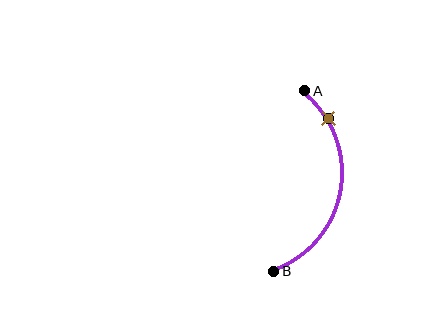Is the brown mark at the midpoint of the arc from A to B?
No. The brown mark lies on the arc but is closer to endpoint A. The arc midpoint would be at the point on the curve equidistant along the arc from both A and B.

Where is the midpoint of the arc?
The arc midpoint is the point on the curve farthest from the straight line joining A and B. It sits to the right of that line.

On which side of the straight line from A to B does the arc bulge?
The arc bulges to the right of the straight line connecting A and B.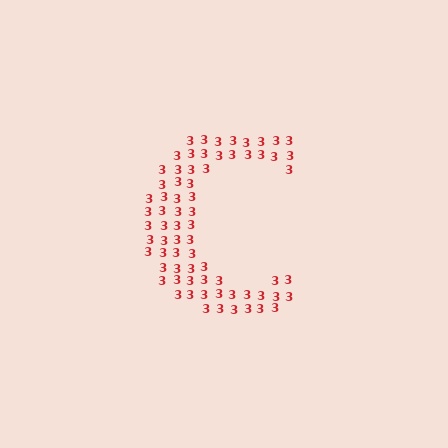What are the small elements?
The small elements are digit 3's.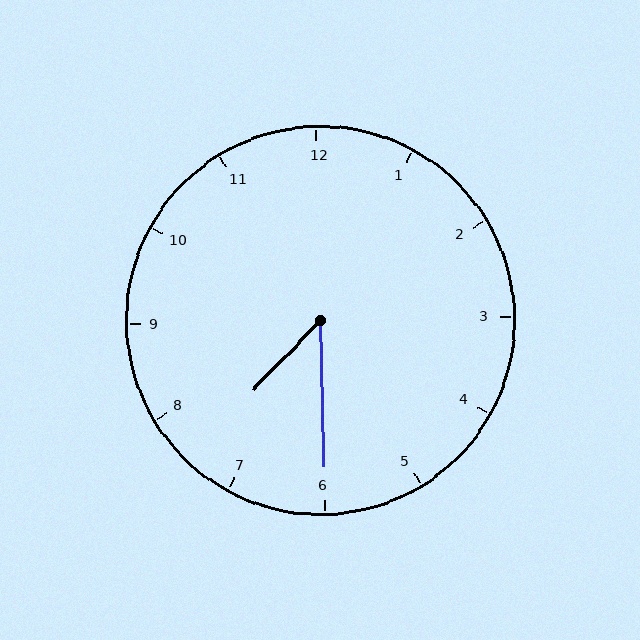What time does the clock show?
7:30.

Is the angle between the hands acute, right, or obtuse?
It is acute.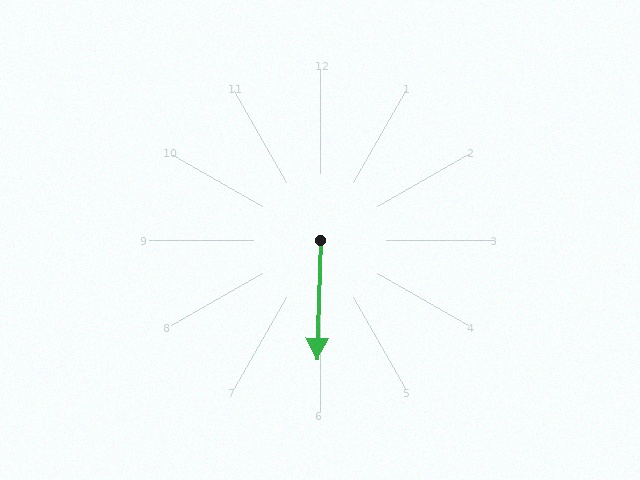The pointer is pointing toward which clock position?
Roughly 6 o'clock.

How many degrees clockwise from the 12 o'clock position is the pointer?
Approximately 182 degrees.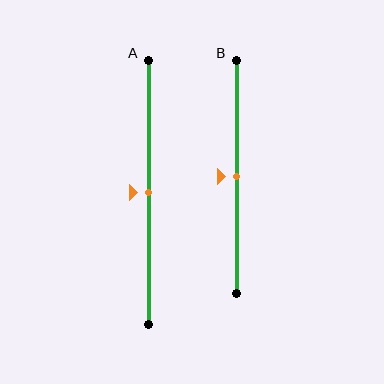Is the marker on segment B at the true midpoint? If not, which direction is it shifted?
Yes, the marker on segment B is at the true midpoint.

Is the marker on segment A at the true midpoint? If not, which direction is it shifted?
Yes, the marker on segment A is at the true midpoint.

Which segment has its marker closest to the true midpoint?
Segment A has its marker closest to the true midpoint.